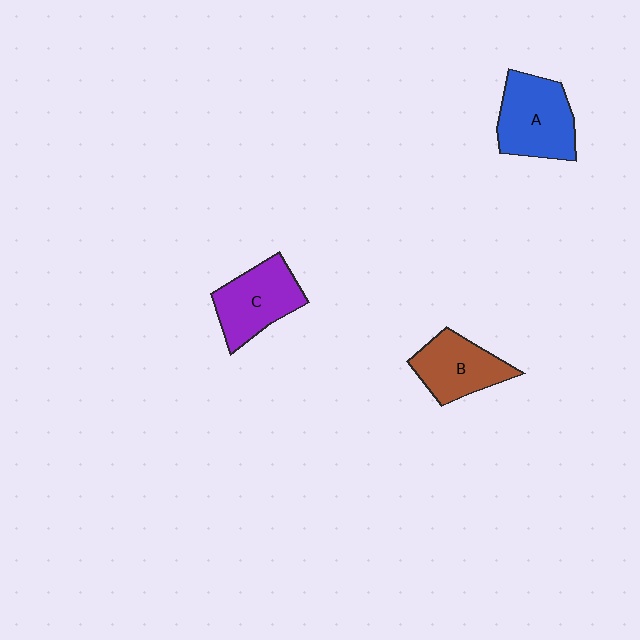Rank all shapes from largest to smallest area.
From largest to smallest: A (blue), C (purple), B (brown).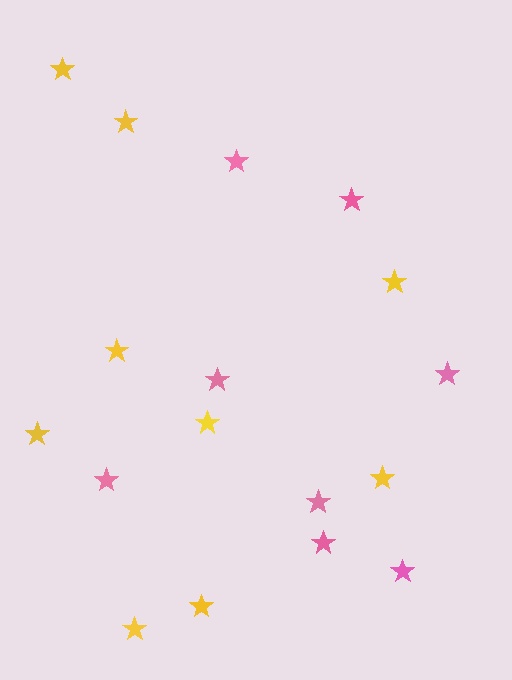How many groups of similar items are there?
There are 2 groups: one group of pink stars (8) and one group of yellow stars (9).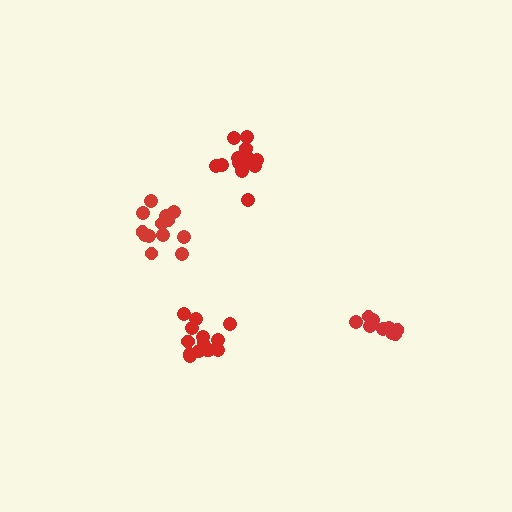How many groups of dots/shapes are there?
There are 4 groups.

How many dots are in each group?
Group 1: 13 dots, Group 2: 9 dots, Group 3: 15 dots, Group 4: 14 dots (51 total).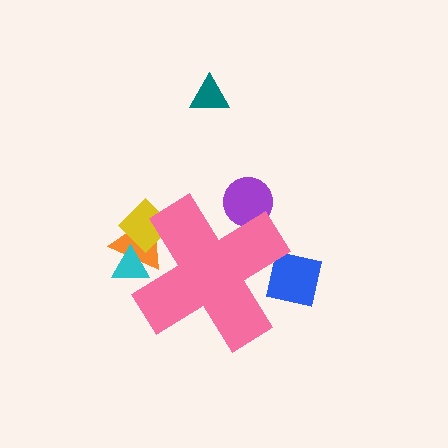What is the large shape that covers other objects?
A pink cross.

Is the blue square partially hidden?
Yes, the blue square is partially hidden behind the pink cross.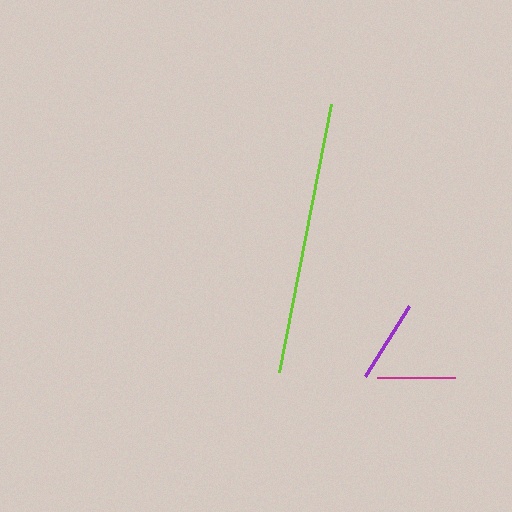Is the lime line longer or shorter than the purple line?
The lime line is longer than the purple line.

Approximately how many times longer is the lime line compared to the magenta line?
The lime line is approximately 3.5 times the length of the magenta line.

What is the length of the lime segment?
The lime segment is approximately 273 pixels long.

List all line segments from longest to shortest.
From longest to shortest: lime, purple, magenta.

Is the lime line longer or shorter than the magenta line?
The lime line is longer than the magenta line.